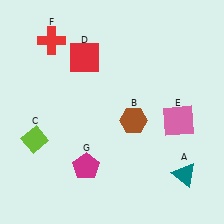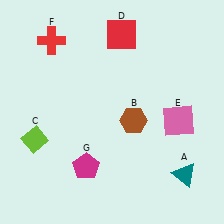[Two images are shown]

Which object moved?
The red square (D) moved right.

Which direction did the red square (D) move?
The red square (D) moved right.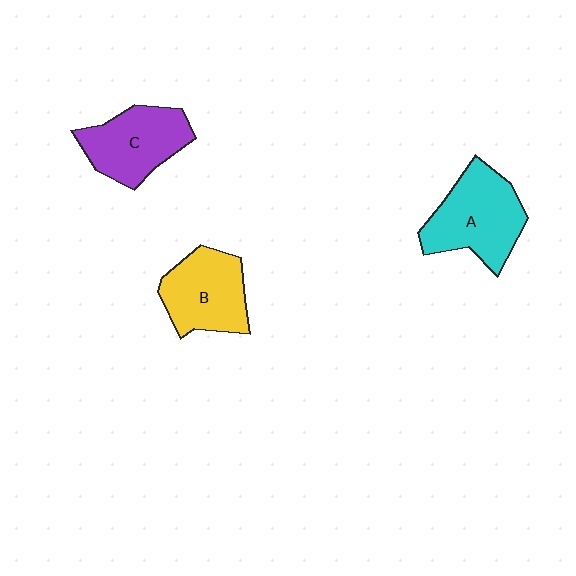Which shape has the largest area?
Shape A (cyan).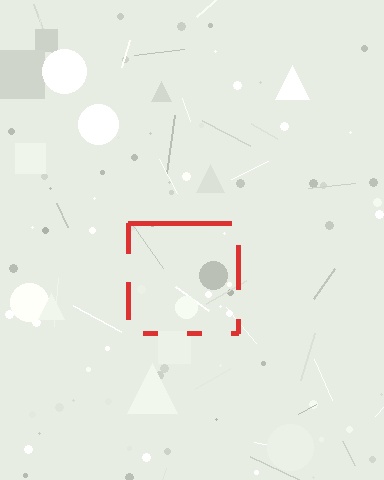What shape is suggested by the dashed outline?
The dashed outline suggests a square.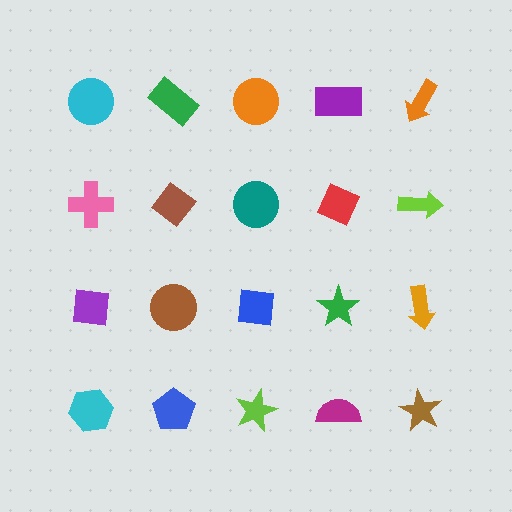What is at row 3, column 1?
A purple square.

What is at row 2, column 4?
A red diamond.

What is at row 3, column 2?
A brown circle.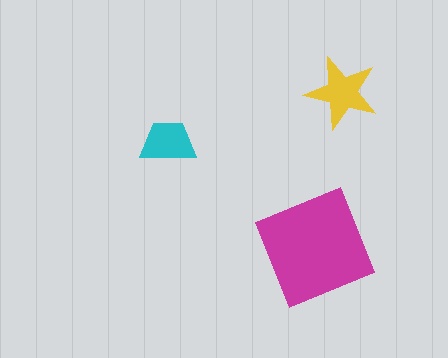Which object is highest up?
The yellow star is topmost.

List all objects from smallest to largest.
The cyan trapezoid, the yellow star, the magenta square.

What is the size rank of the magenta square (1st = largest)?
1st.